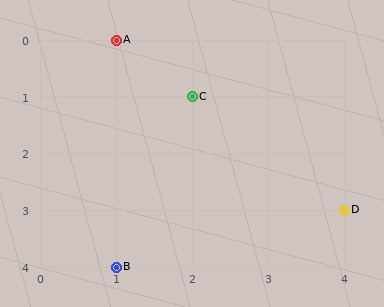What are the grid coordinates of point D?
Point D is at grid coordinates (4, 3).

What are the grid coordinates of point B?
Point B is at grid coordinates (1, 4).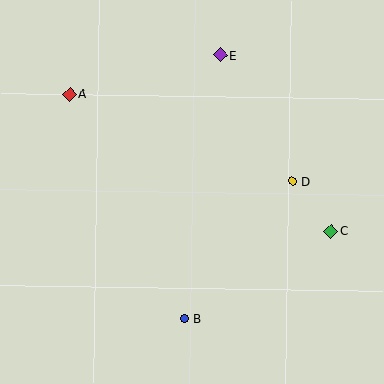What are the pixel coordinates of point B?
Point B is at (184, 319).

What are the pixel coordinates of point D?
Point D is at (292, 181).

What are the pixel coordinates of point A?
Point A is at (70, 95).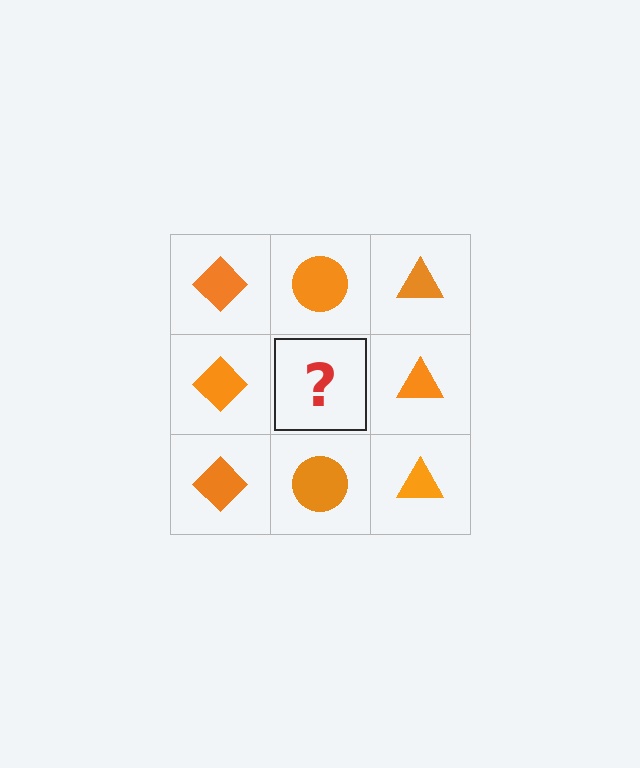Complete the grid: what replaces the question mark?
The question mark should be replaced with an orange circle.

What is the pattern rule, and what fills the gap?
The rule is that each column has a consistent shape. The gap should be filled with an orange circle.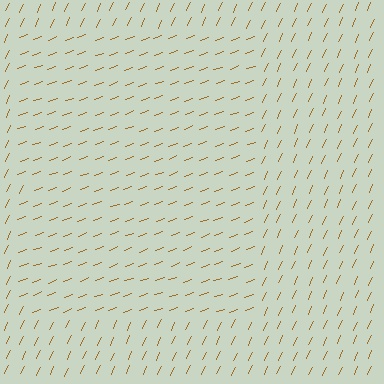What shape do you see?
I see a rectangle.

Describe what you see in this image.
The image is filled with small brown line segments. A rectangle region in the image has lines oriented differently from the surrounding lines, creating a visible texture boundary.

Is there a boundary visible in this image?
Yes, there is a texture boundary formed by a change in line orientation.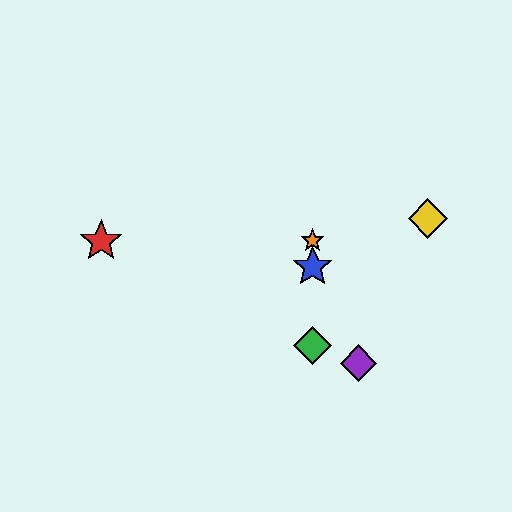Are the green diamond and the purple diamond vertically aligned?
No, the green diamond is at x≈313 and the purple diamond is at x≈358.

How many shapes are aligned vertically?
3 shapes (the blue star, the green diamond, the orange star) are aligned vertically.